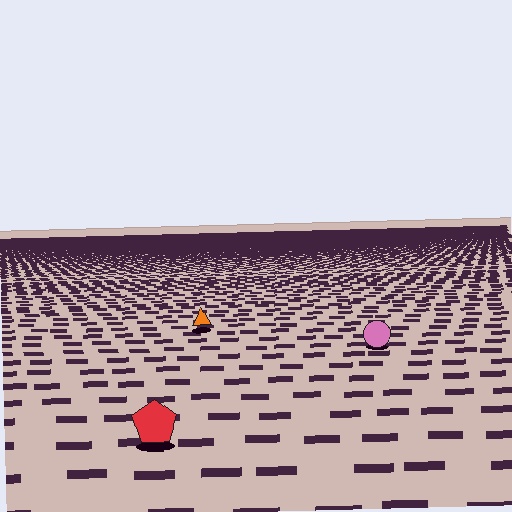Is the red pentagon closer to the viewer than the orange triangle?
Yes. The red pentagon is closer — you can tell from the texture gradient: the ground texture is coarser near it.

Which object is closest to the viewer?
The red pentagon is closest. The texture marks near it are larger and more spread out.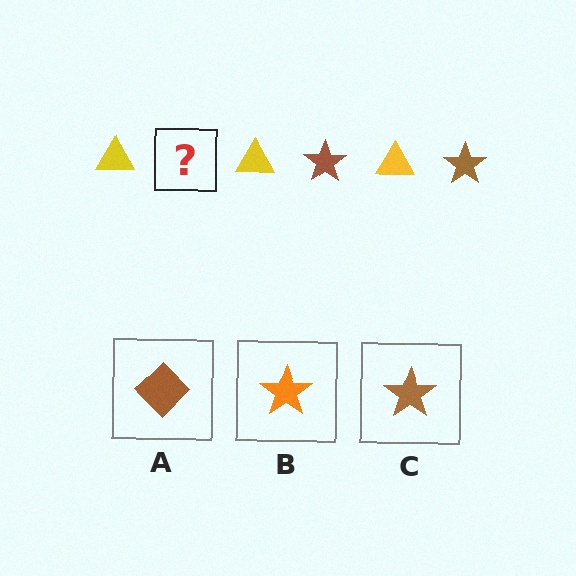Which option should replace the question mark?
Option C.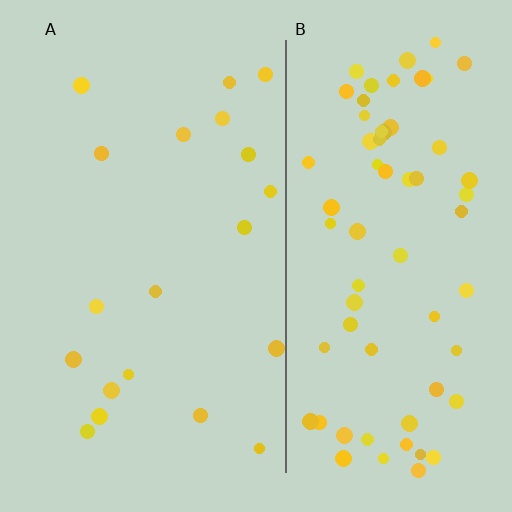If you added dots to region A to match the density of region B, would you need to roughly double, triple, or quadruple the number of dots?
Approximately quadruple.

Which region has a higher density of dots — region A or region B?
B (the right).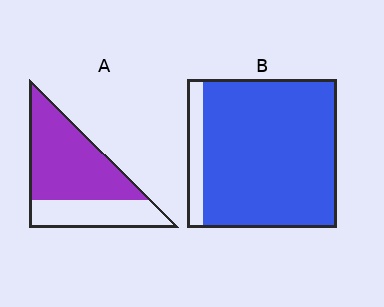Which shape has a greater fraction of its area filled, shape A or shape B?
Shape B.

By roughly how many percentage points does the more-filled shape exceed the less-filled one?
By roughly 25 percentage points (B over A).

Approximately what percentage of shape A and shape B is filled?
A is approximately 65% and B is approximately 90%.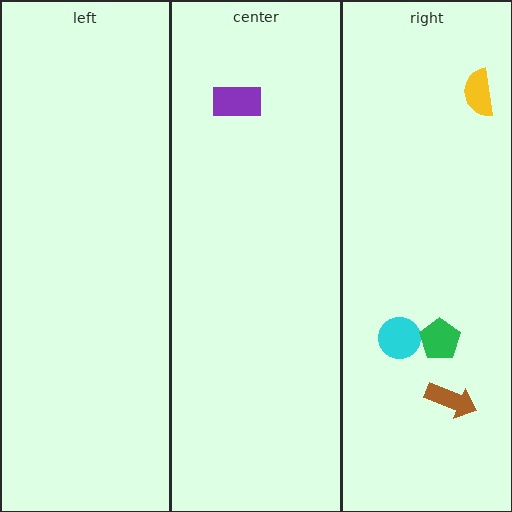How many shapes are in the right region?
4.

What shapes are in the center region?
The purple rectangle.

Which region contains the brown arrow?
The right region.